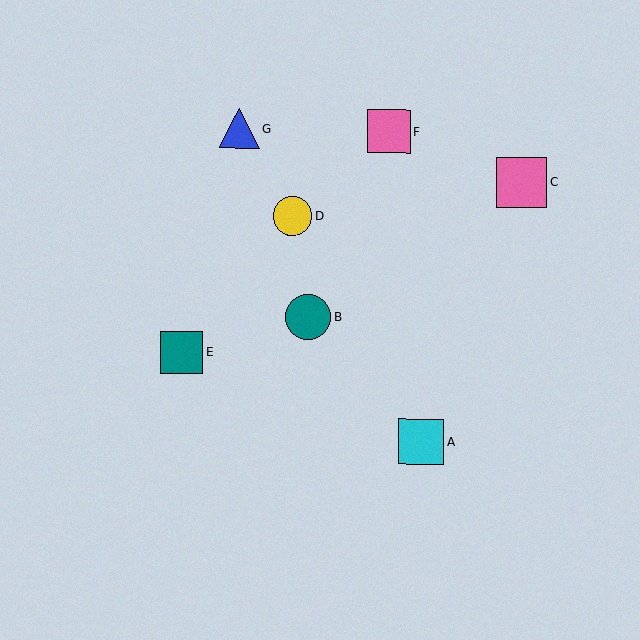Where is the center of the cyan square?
The center of the cyan square is at (421, 442).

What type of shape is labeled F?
Shape F is a pink square.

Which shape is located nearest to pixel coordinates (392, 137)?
The pink square (labeled F) at (389, 131) is nearest to that location.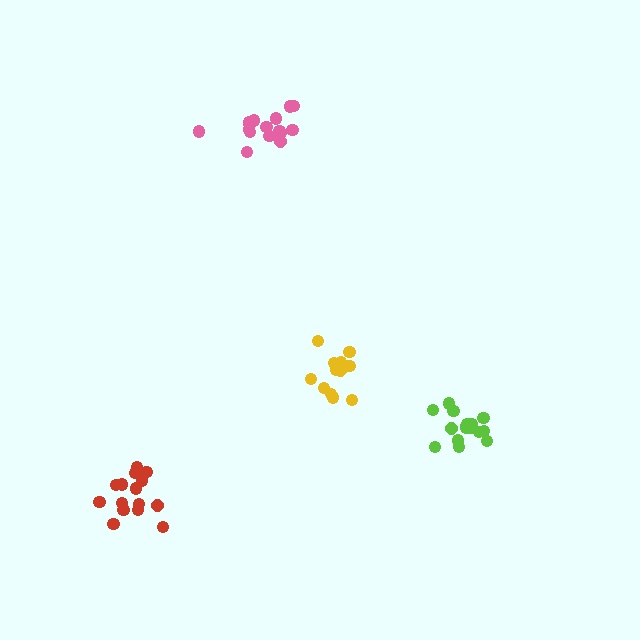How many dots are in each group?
Group 1: 16 dots, Group 2: 16 dots, Group 3: 15 dots, Group 4: 17 dots (64 total).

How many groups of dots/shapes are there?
There are 4 groups.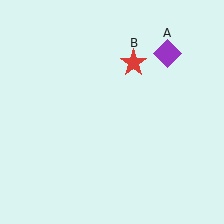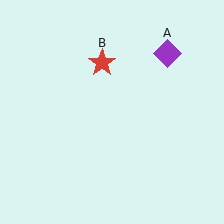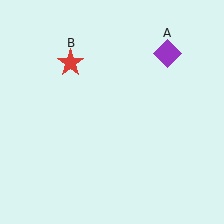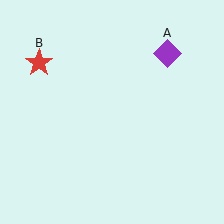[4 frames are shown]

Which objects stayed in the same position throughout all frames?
Purple diamond (object A) remained stationary.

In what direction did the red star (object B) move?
The red star (object B) moved left.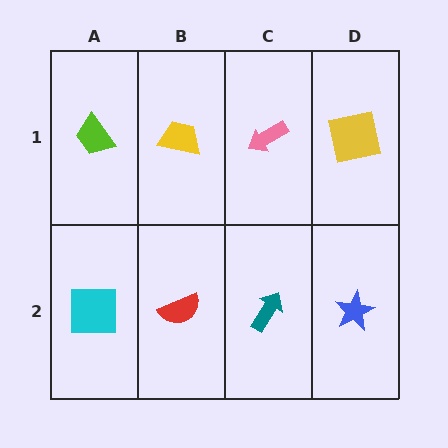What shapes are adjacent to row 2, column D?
A yellow square (row 1, column D), a teal arrow (row 2, column C).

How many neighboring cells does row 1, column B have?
3.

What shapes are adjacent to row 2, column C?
A pink arrow (row 1, column C), a red semicircle (row 2, column B), a blue star (row 2, column D).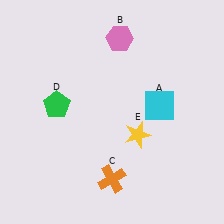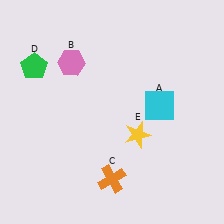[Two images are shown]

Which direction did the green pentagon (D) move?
The green pentagon (D) moved up.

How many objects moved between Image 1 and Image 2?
2 objects moved between the two images.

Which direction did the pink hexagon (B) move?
The pink hexagon (B) moved left.